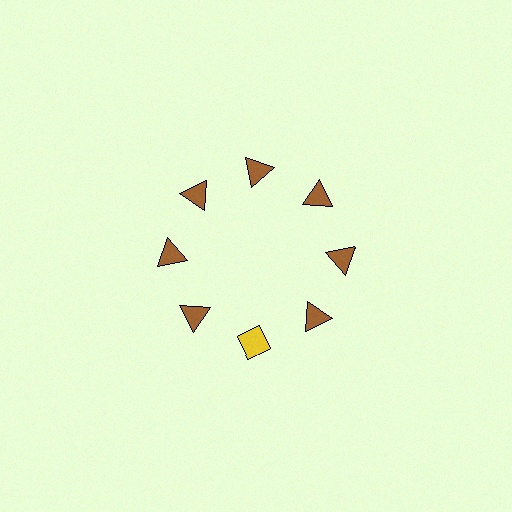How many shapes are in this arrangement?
There are 8 shapes arranged in a ring pattern.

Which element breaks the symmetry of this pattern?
The yellow diamond at roughly the 6 o'clock position breaks the symmetry. All other shapes are brown triangles.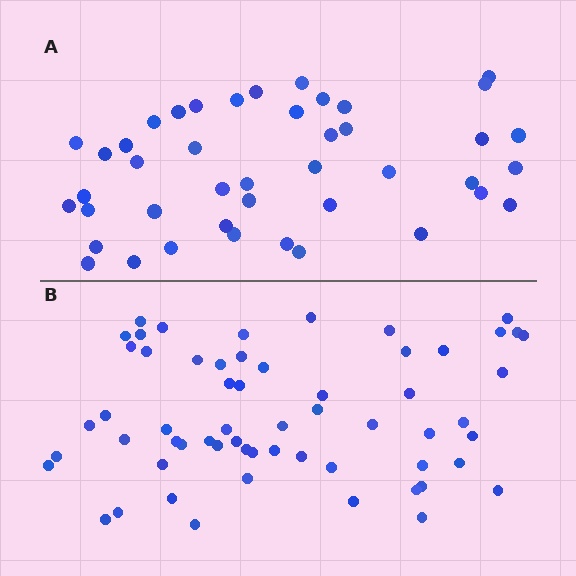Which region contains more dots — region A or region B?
Region B (the bottom region) has more dots.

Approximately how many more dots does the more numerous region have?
Region B has approximately 15 more dots than region A.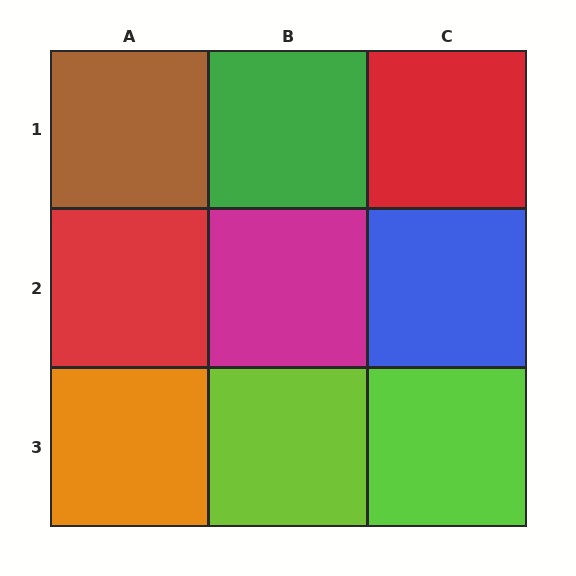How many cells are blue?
1 cell is blue.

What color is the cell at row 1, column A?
Brown.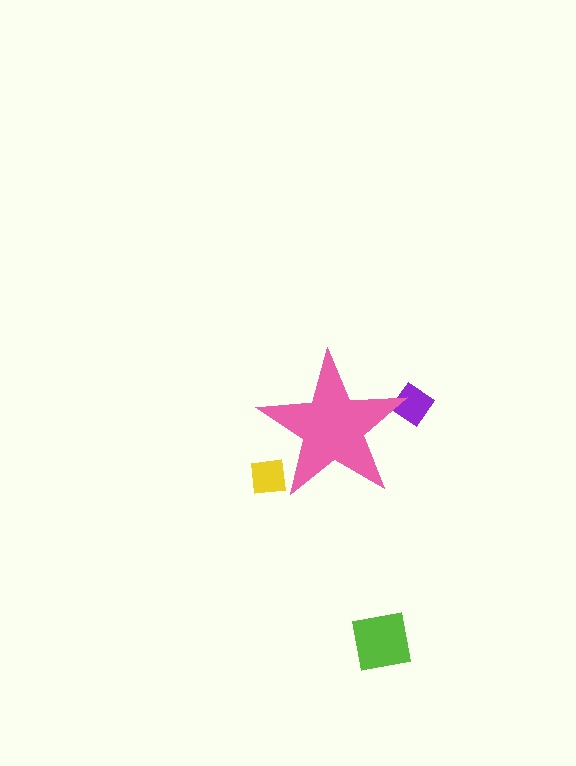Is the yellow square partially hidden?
Yes, the yellow square is partially hidden behind the pink star.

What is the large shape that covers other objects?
A pink star.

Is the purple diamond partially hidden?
Yes, the purple diamond is partially hidden behind the pink star.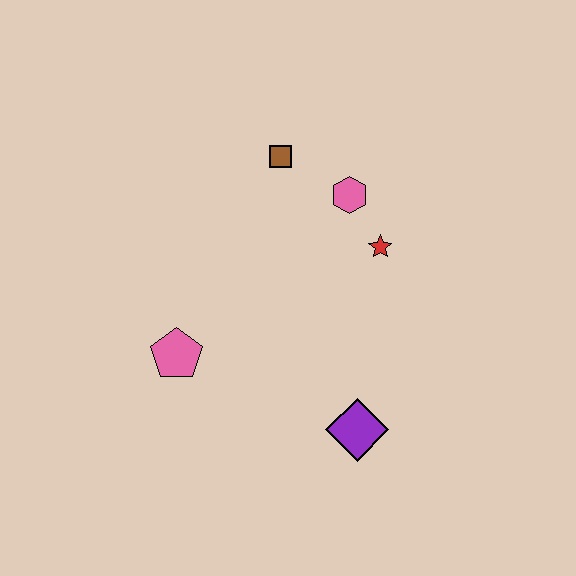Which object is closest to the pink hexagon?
The red star is closest to the pink hexagon.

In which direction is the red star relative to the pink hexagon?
The red star is below the pink hexagon.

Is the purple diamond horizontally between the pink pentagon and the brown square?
No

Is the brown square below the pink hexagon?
No